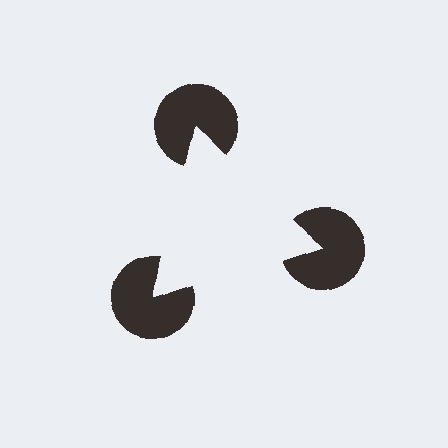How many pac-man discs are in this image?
There are 3 — one at each vertex of the illusory triangle.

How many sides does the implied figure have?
3 sides.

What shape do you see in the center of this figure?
An illusory triangle — its edges are inferred from the aligned wedge cuts in the pac-man discs, not physically drawn.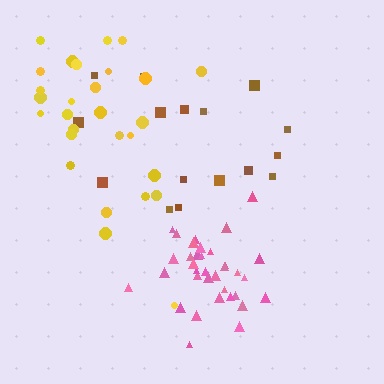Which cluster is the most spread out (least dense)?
Brown.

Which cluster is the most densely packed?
Pink.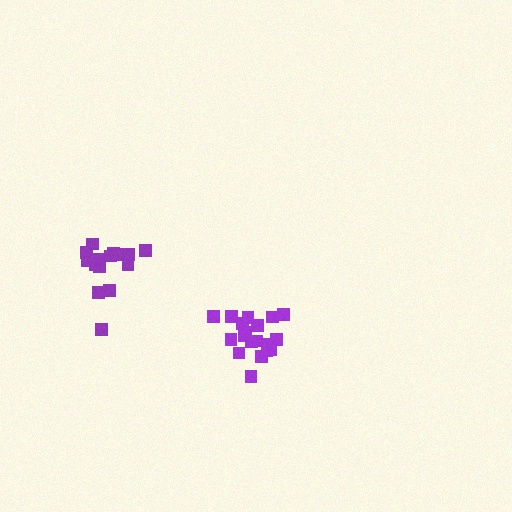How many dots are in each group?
Group 1: 20 dots, Group 2: 15 dots (35 total).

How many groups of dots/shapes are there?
There are 2 groups.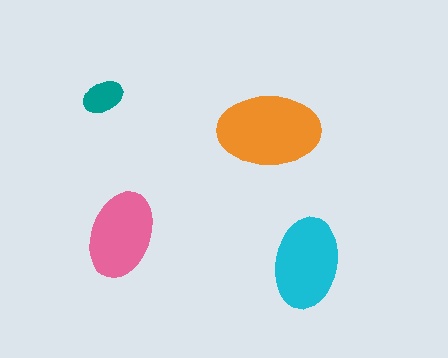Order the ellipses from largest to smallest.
the orange one, the cyan one, the pink one, the teal one.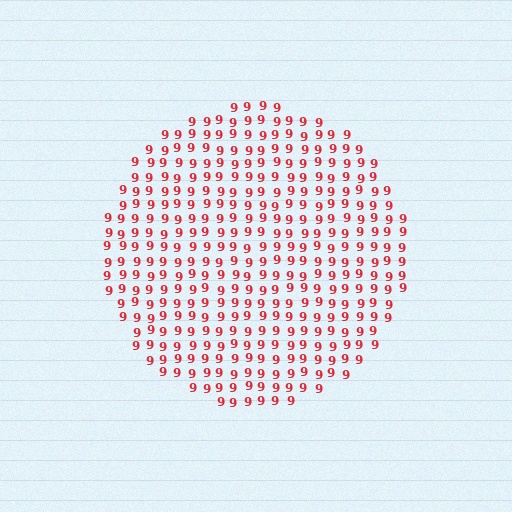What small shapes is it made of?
It is made of small digit 9's.